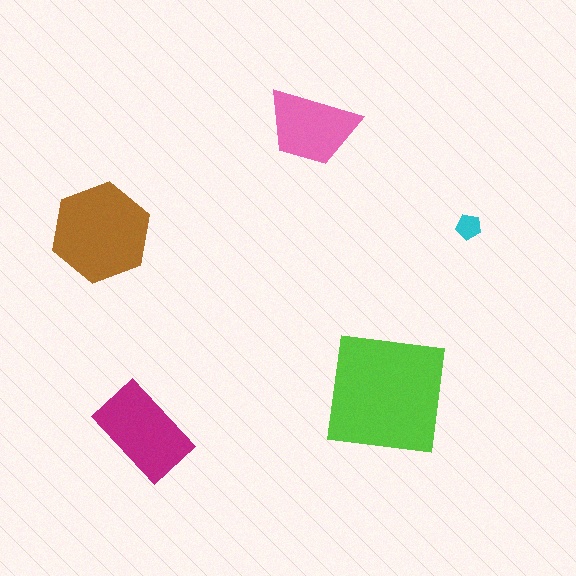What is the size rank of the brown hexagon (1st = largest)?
2nd.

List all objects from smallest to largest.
The cyan pentagon, the pink trapezoid, the magenta rectangle, the brown hexagon, the lime square.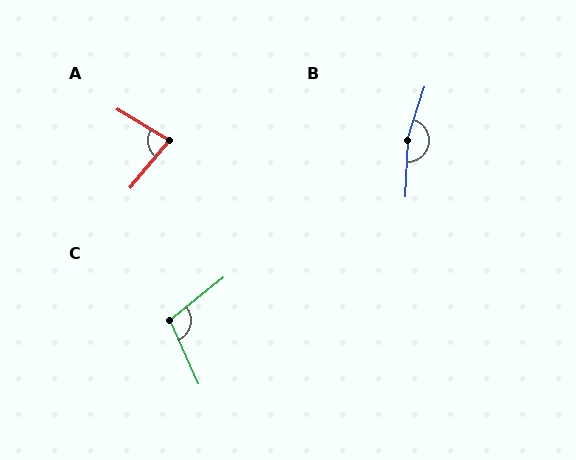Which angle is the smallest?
A, at approximately 81 degrees.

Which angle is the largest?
B, at approximately 164 degrees.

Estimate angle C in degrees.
Approximately 104 degrees.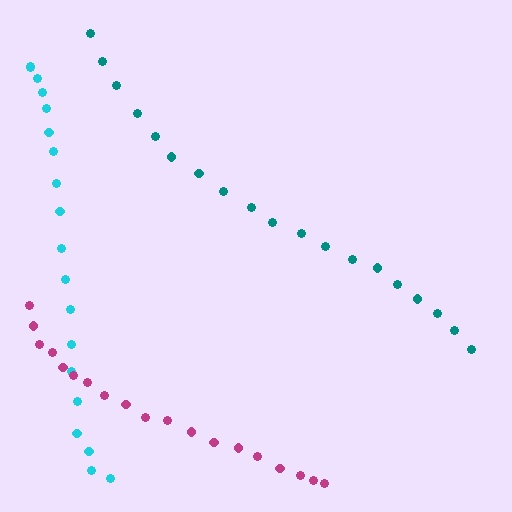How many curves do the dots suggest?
There are 3 distinct paths.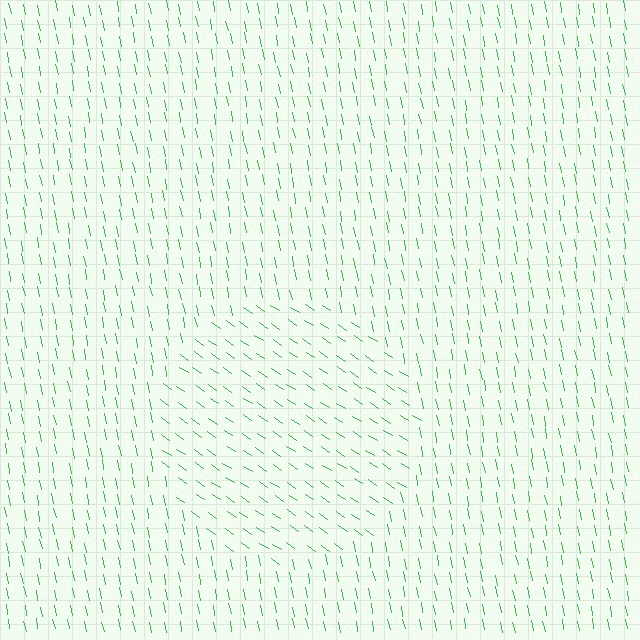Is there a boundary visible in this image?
Yes, there is a texture boundary formed by a change in line orientation.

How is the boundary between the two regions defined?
The boundary is defined purely by a change in line orientation (approximately 45 degrees difference). All lines are the same color and thickness.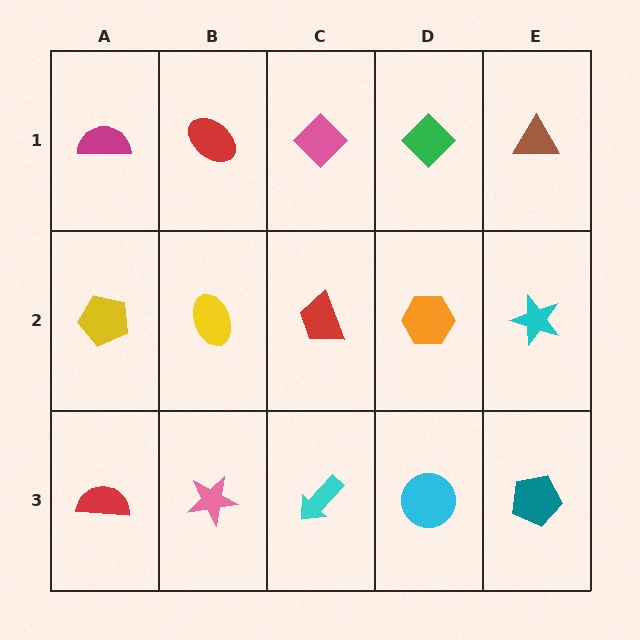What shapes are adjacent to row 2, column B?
A red ellipse (row 1, column B), a pink star (row 3, column B), a yellow pentagon (row 2, column A), a red trapezoid (row 2, column C).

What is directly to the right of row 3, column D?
A teal pentagon.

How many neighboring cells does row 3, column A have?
2.